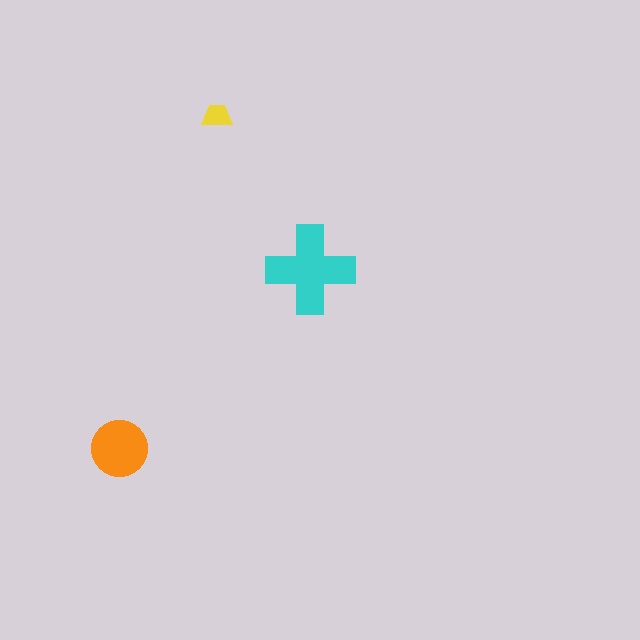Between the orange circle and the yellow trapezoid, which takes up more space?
The orange circle.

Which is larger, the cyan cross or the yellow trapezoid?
The cyan cross.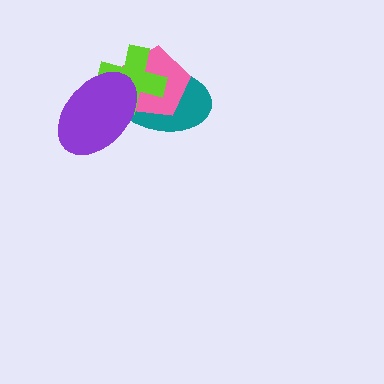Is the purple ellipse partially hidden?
No, no other shape covers it.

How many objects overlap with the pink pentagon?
3 objects overlap with the pink pentagon.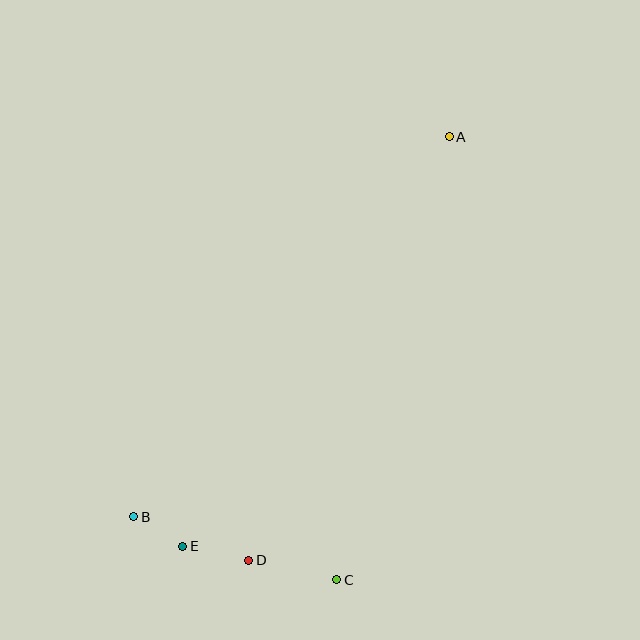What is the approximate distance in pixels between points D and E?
The distance between D and E is approximately 68 pixels.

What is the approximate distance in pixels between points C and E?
The distance between C and E is approximately 157 pixels.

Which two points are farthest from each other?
Points A and B are farthest from each other.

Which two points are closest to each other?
Points B and E are closest to each other.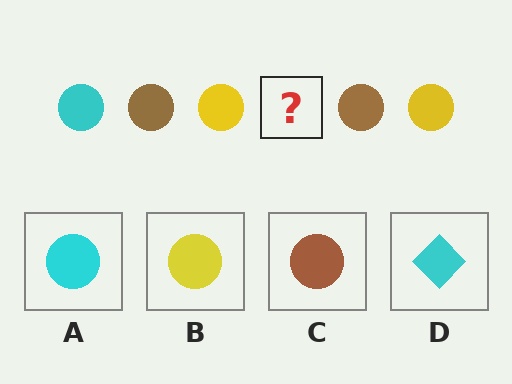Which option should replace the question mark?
Option A.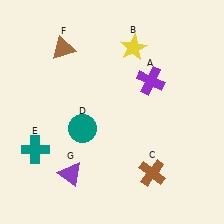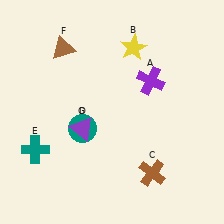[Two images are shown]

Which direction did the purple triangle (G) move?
The purple triangle (G) moved up.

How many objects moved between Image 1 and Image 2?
1 object moved between the two images.